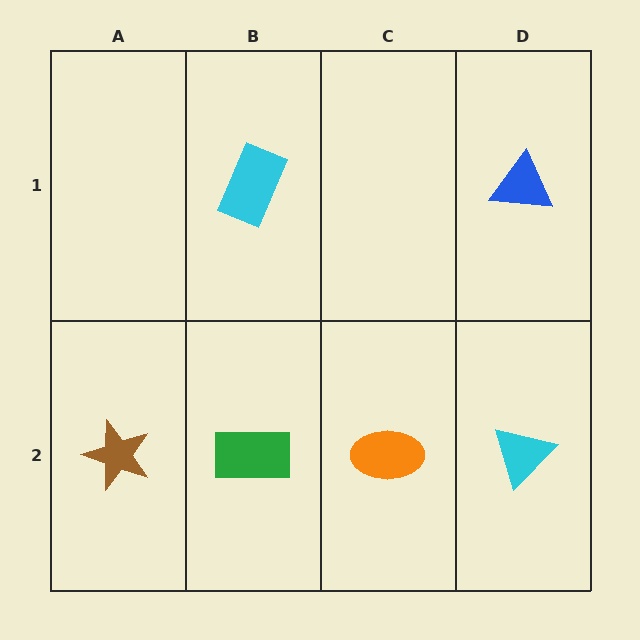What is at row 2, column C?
An orange ellipse.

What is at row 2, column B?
A green rectangle.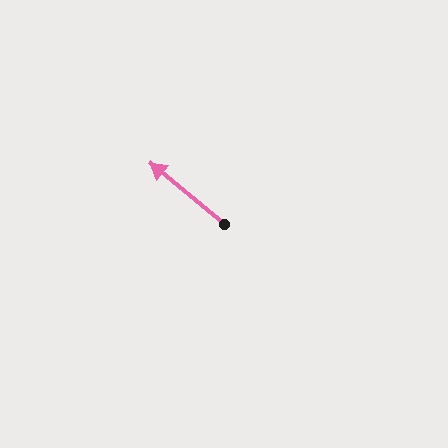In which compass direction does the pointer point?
Northwest.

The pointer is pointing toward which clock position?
Roughly 10 o'clock.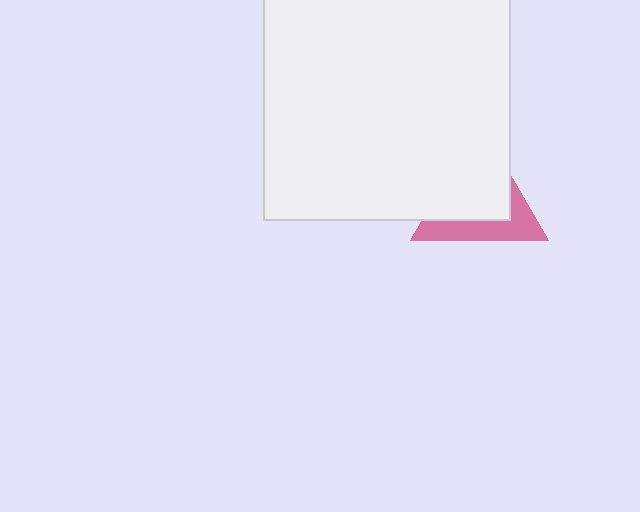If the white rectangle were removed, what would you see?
You would see the complete pink triangle.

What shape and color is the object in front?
The object in front is a white rectangle.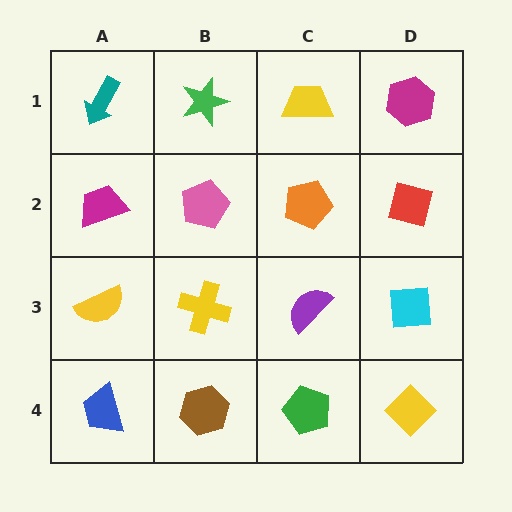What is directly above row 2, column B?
A green star.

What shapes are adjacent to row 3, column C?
An orange pentagon (row 2, column C), a green pentagon (row 4, column C), a yellow cross (row 3, column B), a cyan square (row 3, column D).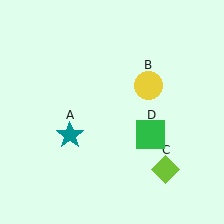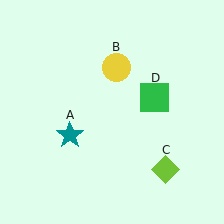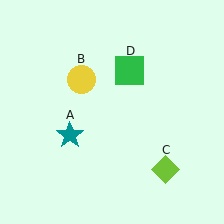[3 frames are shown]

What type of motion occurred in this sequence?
The yellow circle (object B), green square (object D) rotated counterclockwise around the center of the scene.